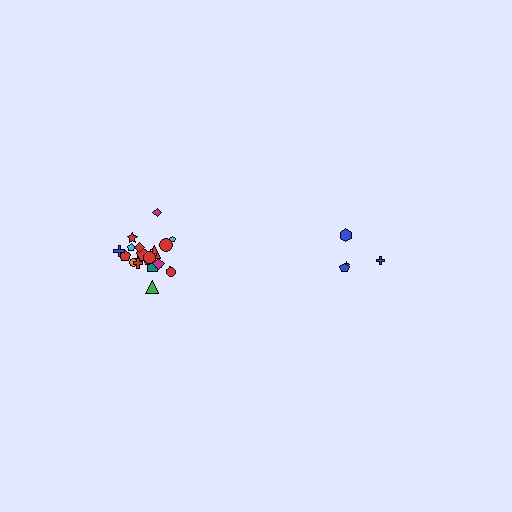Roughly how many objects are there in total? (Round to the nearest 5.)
Roughly 25 objects in total.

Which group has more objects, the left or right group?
The left group.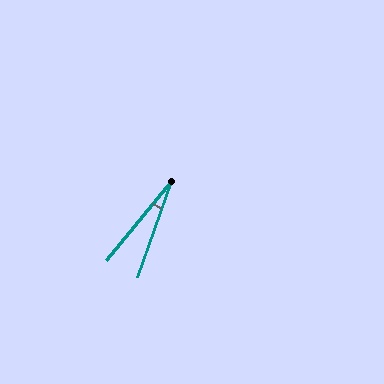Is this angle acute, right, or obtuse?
It is acute.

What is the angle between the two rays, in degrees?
Approximately 20 degrees.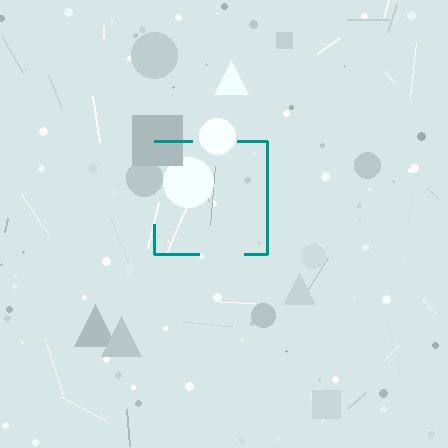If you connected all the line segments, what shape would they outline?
They would outline a square.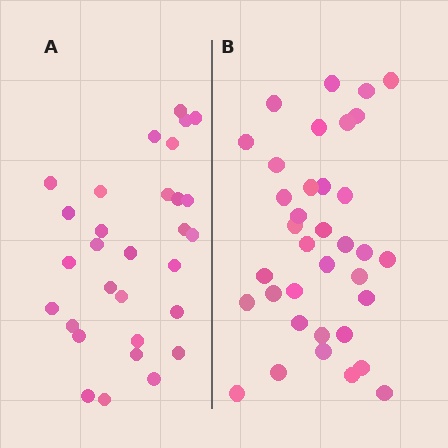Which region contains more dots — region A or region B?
Region B (the right region) has more dots.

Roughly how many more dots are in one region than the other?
Region B has about 6 more dots than region A.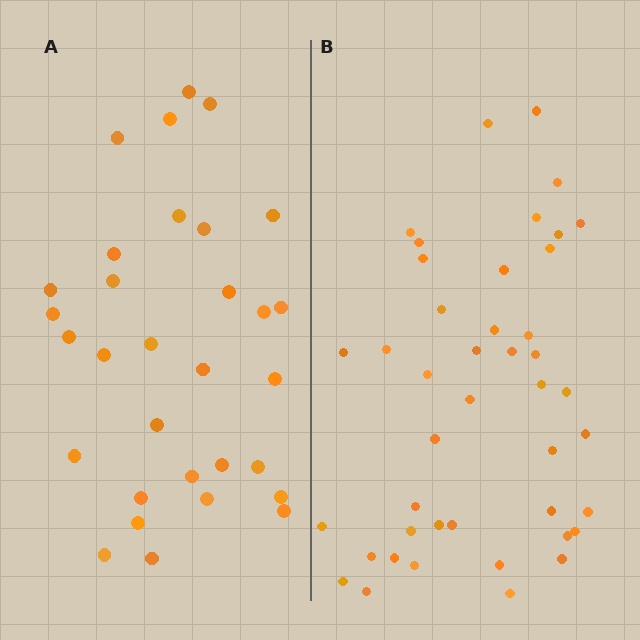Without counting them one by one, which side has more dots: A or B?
Region B (the right region) has more dots.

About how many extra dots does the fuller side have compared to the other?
Region B has roughly 12 or so more dots than region A.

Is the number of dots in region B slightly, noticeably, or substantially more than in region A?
Region B has noticeably more, but not dramatically so. The ratio is roughly 1.4 to 1.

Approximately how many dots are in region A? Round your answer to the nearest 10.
About 30 dots. (The exact count is 31, which rounds to 30.)